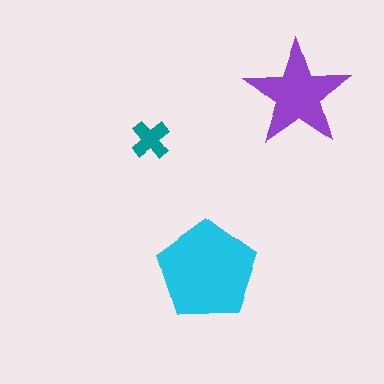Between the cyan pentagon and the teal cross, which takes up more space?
The cyan pentagon.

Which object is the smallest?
The teal cross.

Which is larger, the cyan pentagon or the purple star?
The cyan pentagon.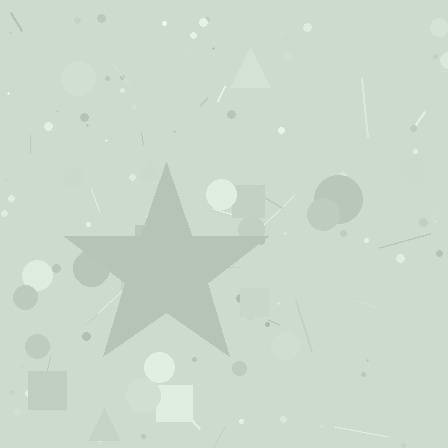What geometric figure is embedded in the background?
A star is embedded in the background.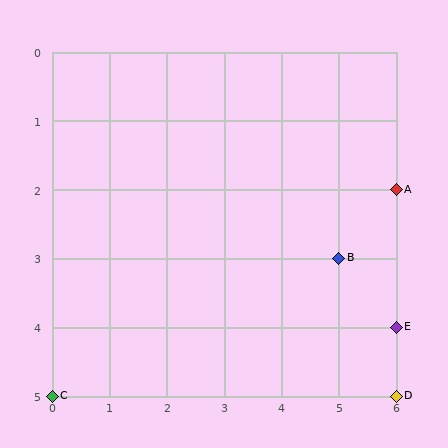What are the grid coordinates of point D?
Point D is at grid coordinates (6, 5).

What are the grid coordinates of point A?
Point A is at grid coordinates (6, 2).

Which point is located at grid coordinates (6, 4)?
Point E is at (6, 4).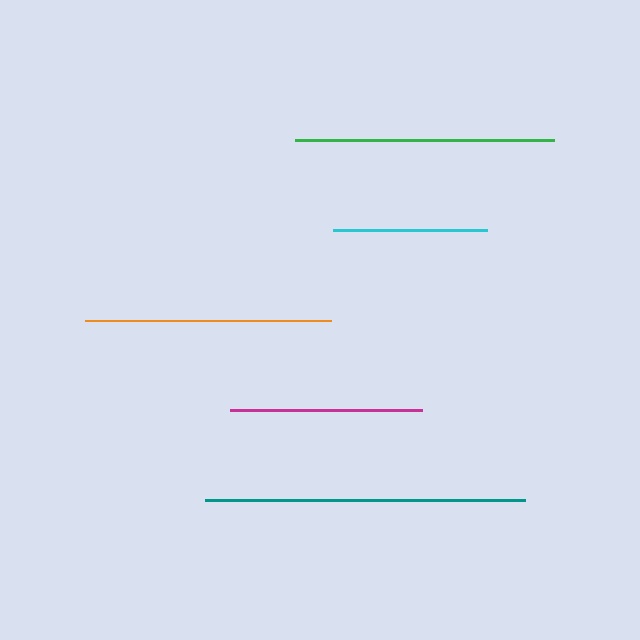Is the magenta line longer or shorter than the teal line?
The teal line is longer than the magenta line.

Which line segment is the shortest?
The cyan line is the shortest at approximately 154 pixels.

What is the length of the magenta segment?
The magenta segment is approximately 192 pixels long.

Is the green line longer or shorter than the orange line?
The green line is longer than the orange line.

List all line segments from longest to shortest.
From longest to shortest: teal, green, orange, magenta, cyan.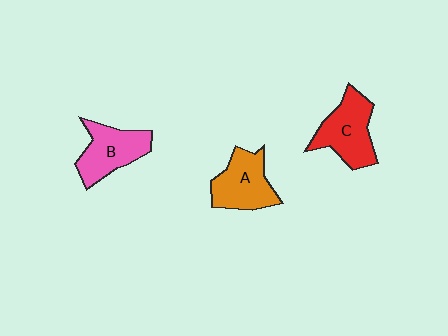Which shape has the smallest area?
Shape B (pink).